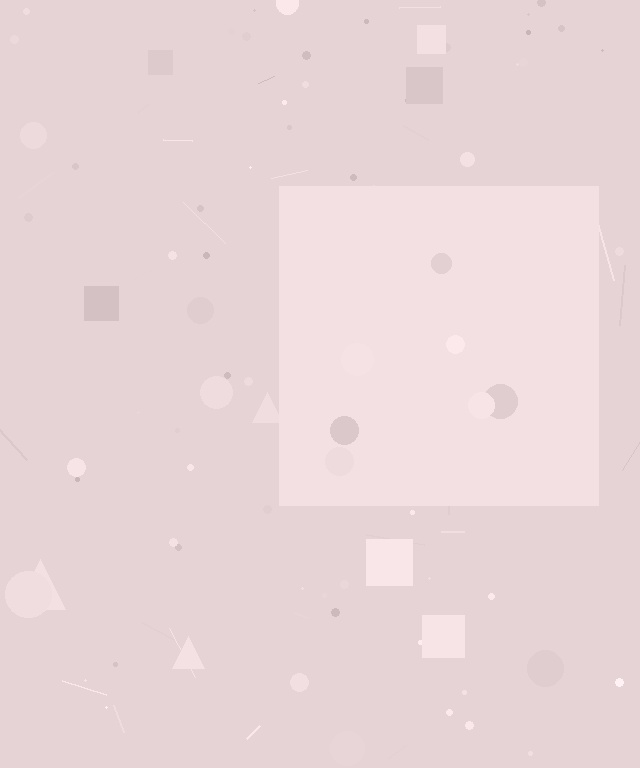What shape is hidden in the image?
A square is hidden in the image.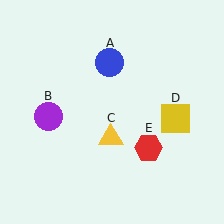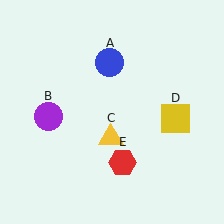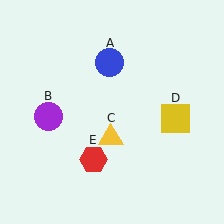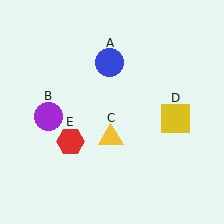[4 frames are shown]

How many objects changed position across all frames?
1 object changed position: red hexagon (object E).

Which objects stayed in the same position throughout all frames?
Blue circle (object A) and purple circle (object B) and yellow triangle (object C) and yellow square (object D) remained stationary.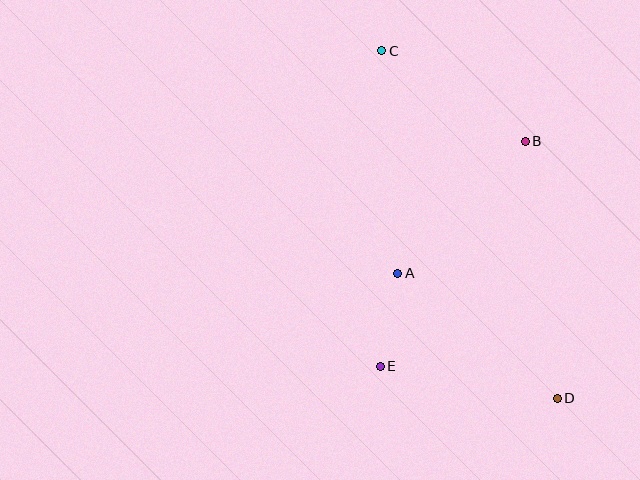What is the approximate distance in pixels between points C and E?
The distance between C and E is approximately 315 pixels.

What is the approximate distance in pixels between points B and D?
The distance between B and D is approximately 259 pixels.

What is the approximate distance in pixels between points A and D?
The distance between A and D is approximately 203 pixels.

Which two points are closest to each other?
Points A and E are closest to each other.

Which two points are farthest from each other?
Points C and D are farthest from each other.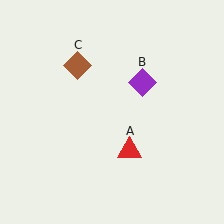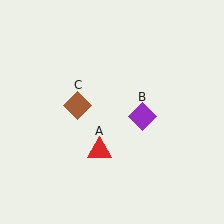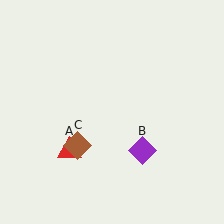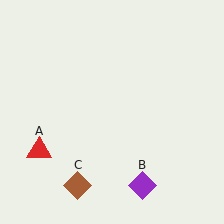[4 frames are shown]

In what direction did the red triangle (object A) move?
The red triangle (object A) moved left.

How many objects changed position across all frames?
3 objects changed position: red triangle (object A), purple diamond (object B), brown diamond (object C).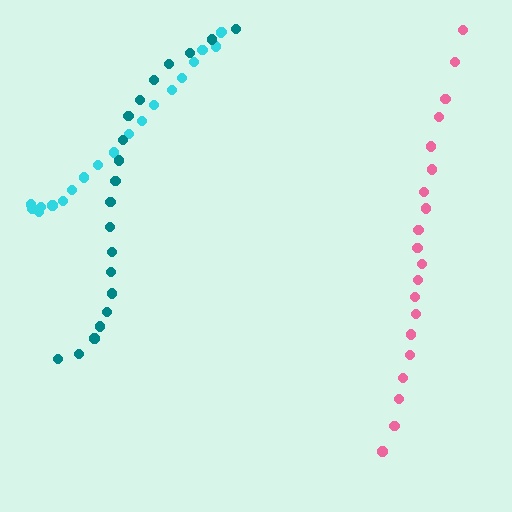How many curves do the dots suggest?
There are 3 distinct paths.